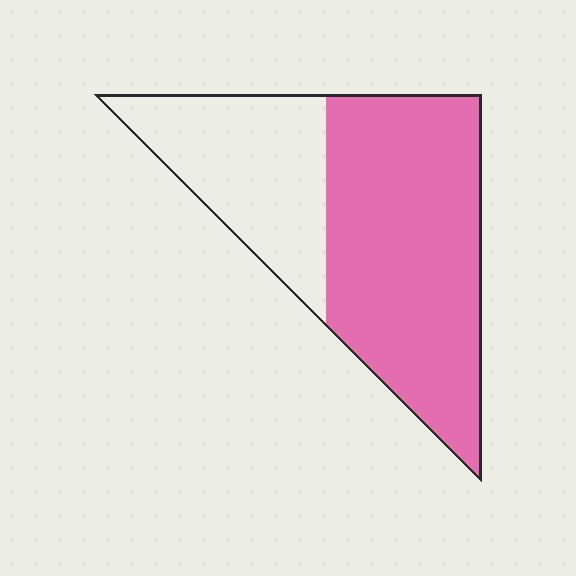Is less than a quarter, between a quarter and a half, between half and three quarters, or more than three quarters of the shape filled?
Between half and three quarters.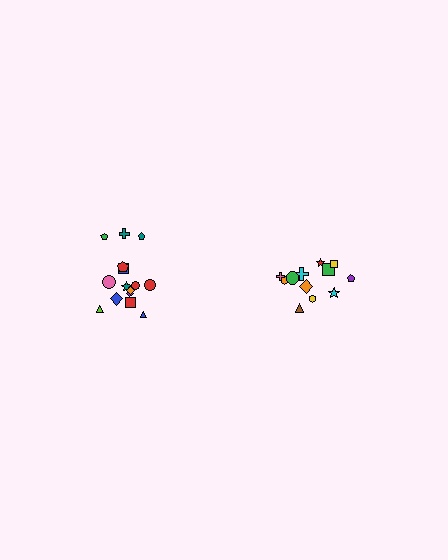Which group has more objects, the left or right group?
The left group.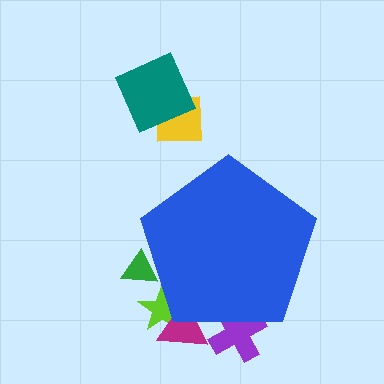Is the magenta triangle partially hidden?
Yes, the magenta triangle is partially hidden behind the blue pentagon.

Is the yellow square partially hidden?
No, the yellow square is fully visible.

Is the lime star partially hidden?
Yes, the lime star is partially hidden behind the blue pentagon.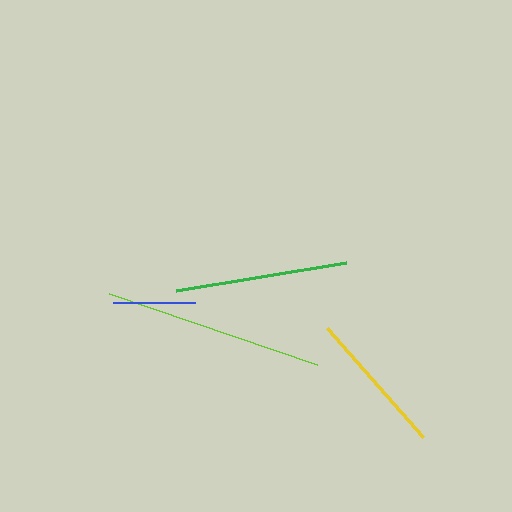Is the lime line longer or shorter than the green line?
The lime line is longer than the green line.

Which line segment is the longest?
The lime line is the longest at approximately 220 pixels.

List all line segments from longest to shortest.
From longest to shortest: lime, green, yellow, blue.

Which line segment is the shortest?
The blue line is the shortest at approximately 82 pixels.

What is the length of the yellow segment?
The yellow segment is approximately 146 pixels long.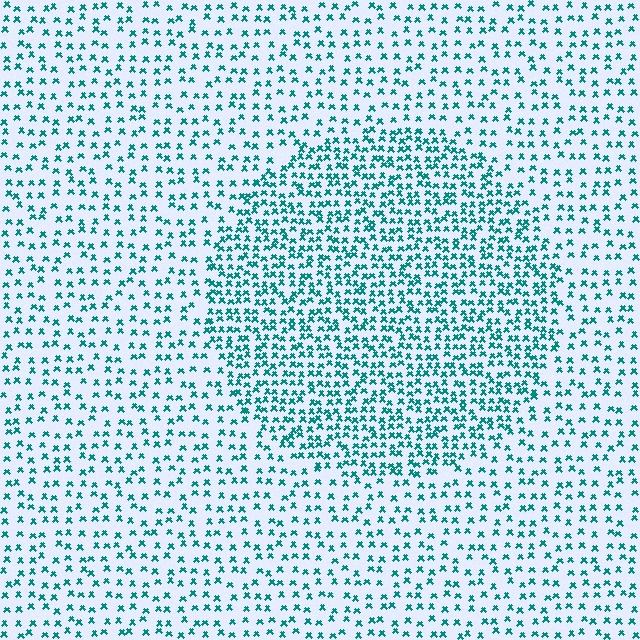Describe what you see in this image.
The image contains small teal elements arranged at two different densities. A circle-shaped region is visible where the elements are more densely packed than the surrounding area.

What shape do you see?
I see a circle.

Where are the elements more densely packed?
The elements are more densely packed inside the circle boundary.